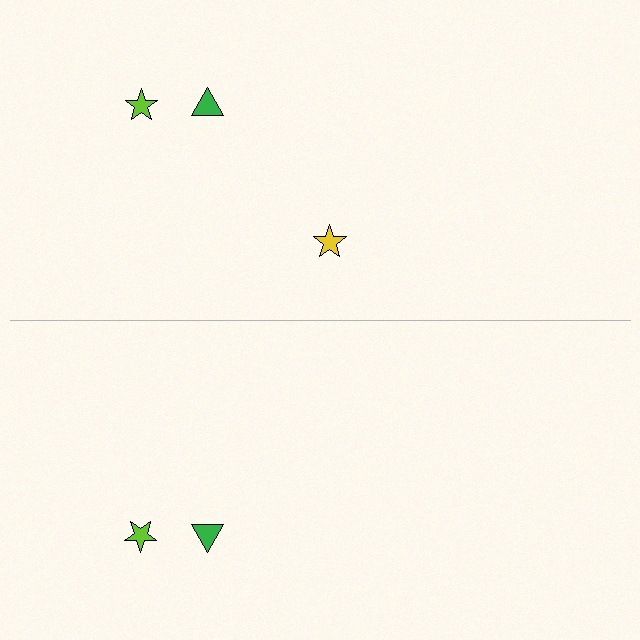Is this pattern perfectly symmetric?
No, the pattern is not perfectly symmetric. A yellow star is missing from the bottom side.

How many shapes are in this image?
There are 5 shapes in this image.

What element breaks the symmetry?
A yellow star is missing from the bottom side.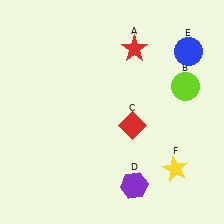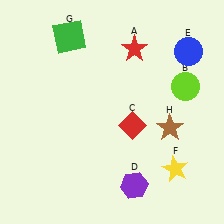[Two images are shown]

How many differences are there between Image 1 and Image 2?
There are 2 differences between the two images.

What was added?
A green square (G), a brown star (H) were added in Image 2.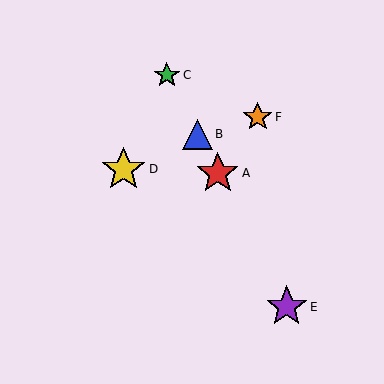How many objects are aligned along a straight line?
4 objects (A, B, C, E) are aligned along a straight line.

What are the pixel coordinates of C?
Object C is at (167, 75).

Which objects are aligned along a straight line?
Objects A, B, C, E are aligned along a straight line.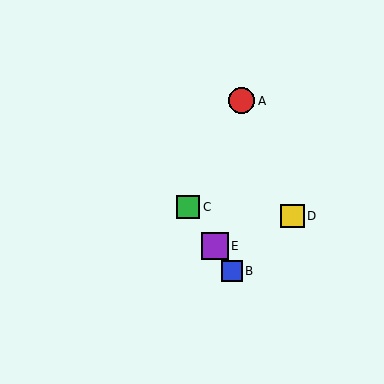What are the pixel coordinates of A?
Object A is at (242, 101).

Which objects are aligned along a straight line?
Objects B, C, E are aligned along a straight line.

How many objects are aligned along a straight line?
3 objects (B, C, E) are aligned along a straight line.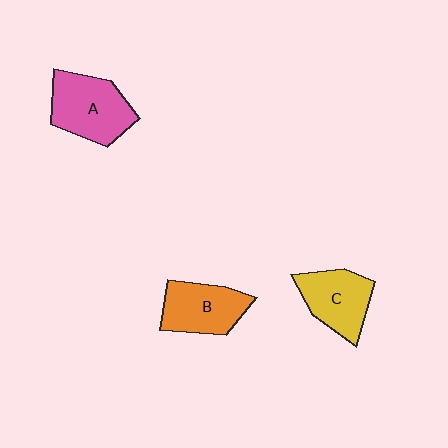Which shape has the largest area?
Shape A (pink).